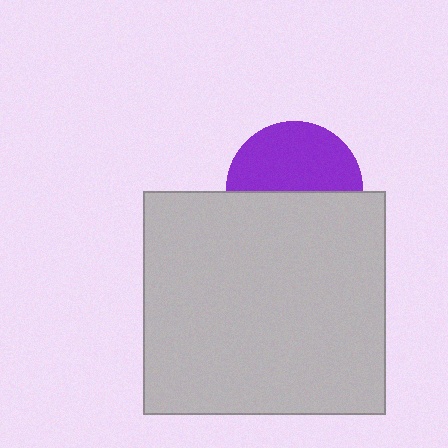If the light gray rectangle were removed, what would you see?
You would see the complete purple circle.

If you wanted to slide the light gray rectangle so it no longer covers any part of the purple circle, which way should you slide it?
Slide it down — that is the most direct way to separate the two shapes.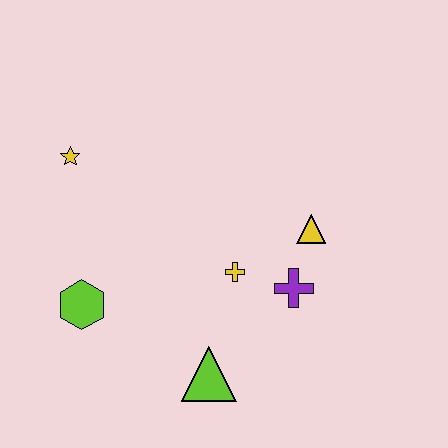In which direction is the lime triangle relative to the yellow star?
The lime triangle is below the yellow star.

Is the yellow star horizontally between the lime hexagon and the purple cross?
No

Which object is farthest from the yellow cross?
The yellow star is farthest from the yellow cross.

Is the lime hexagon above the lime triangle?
Yes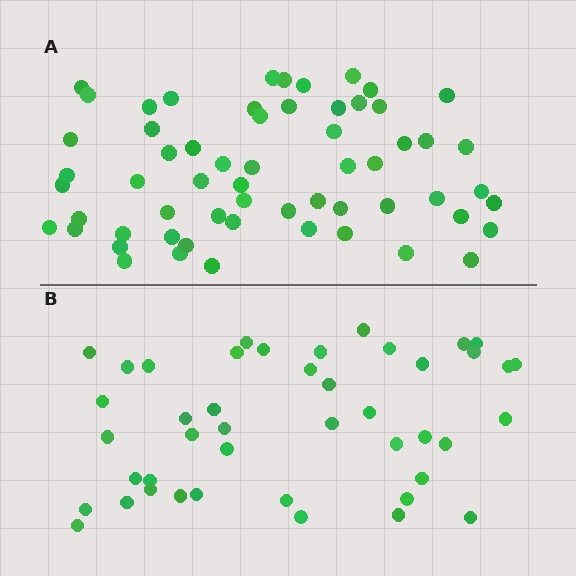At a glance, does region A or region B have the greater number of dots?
Region A (the top region) has more dots.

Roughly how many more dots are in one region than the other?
Region A has approximately 15 more dots than region B.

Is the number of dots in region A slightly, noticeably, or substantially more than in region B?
Region A has noticeably more, but not dramatically so. The ratio is roughly 1.4 to 1.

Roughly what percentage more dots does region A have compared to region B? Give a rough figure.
About 35% more.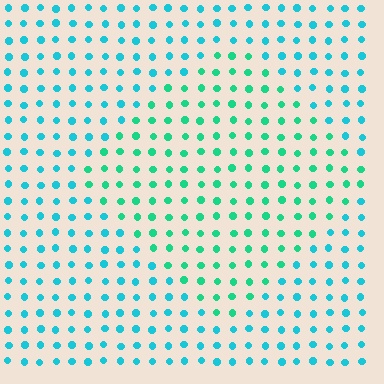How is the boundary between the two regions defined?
The boundary is defined purely by a slight shift in hue (about 30 degrees). Spacing, size, and orientation are identical on both sides.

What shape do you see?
I see a diamond.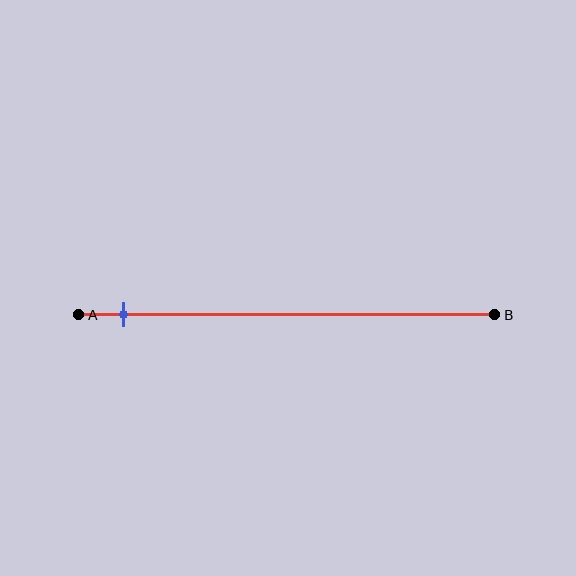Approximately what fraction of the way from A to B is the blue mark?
The blue mark is approximately 10% of the way from A to B.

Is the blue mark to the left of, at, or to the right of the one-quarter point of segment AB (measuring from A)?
The blue mark is to the left of the one-quarter point of segment AB.